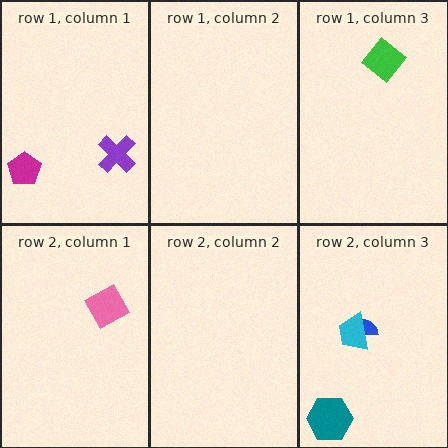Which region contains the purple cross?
The row 1, column 1 region.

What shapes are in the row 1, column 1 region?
The purple cross, the magenta pentagon.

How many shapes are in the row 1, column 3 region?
1.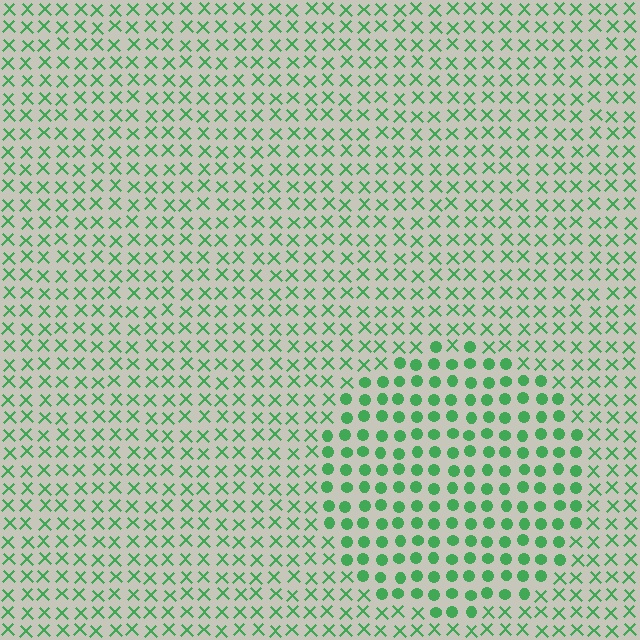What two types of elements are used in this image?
The image uses circles inside the circle region and X marks outside it.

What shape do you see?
I see a circle.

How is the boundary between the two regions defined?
The boundary is defined by a change in element shape: circles inside vs. X marks outside. All elements share the same color and spacing.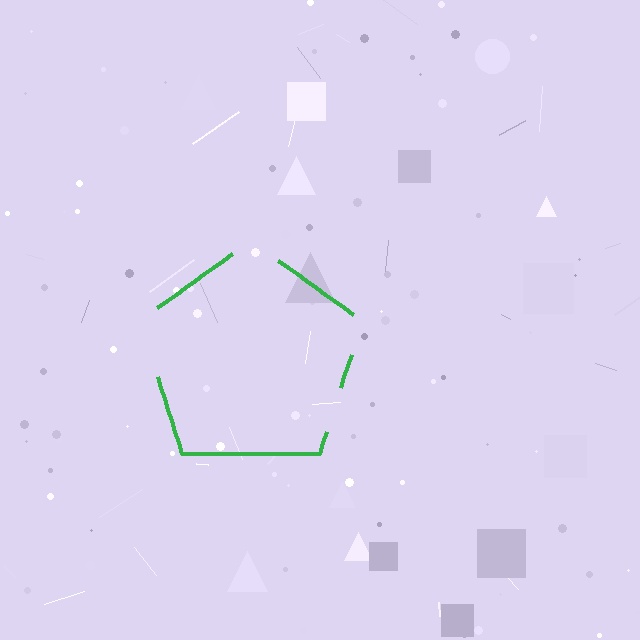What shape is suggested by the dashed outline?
The dashed outline suggests a pentagon.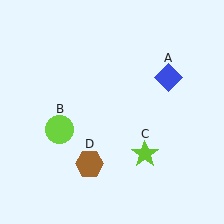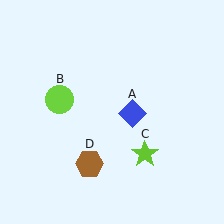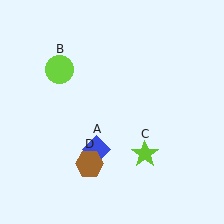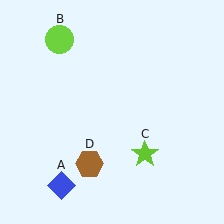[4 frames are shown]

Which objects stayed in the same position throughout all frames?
Lime star (object C) and brown hexagon (object D) remained stationary.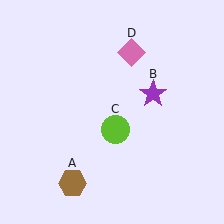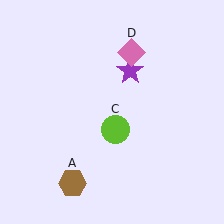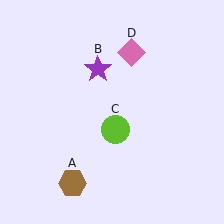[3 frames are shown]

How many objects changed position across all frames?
1 object changed position: purple star (object B).